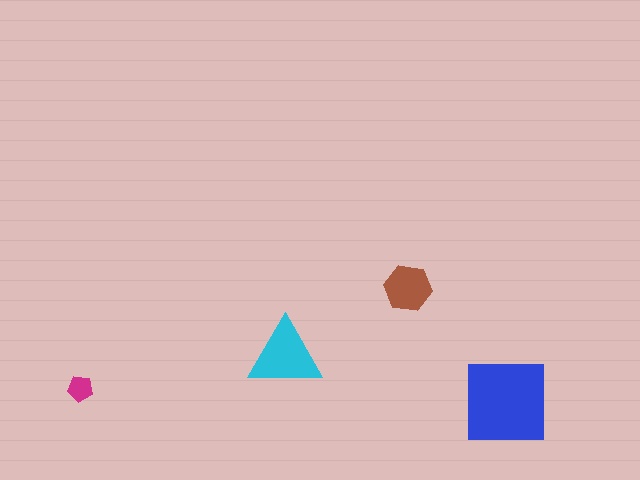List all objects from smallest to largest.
The magenta pentagon, the brown hexagon, the cyan triangle, the blue square.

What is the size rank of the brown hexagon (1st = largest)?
3rd.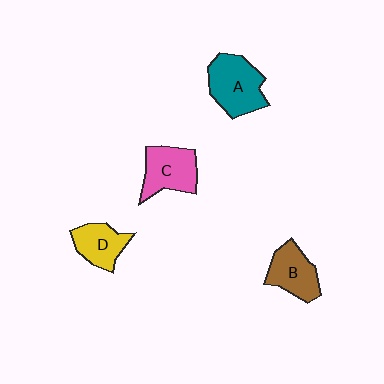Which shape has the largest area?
Shape A (teal).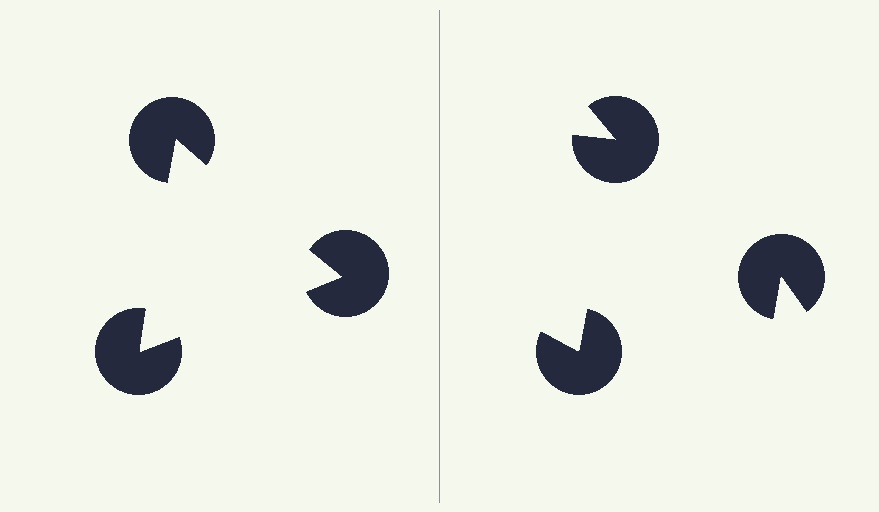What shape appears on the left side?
An illusory triangle.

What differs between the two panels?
The pac-man discs are positioned identically on both sides; only the wedge orientations differ. On the left they align to a triangle; on the right they are misaligned.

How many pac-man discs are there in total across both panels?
6 — 3 on each side.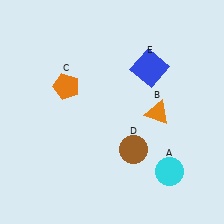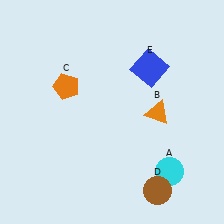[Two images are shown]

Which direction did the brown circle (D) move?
The brown circle (D) moved down.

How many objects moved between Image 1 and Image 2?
1 object moved between the two images.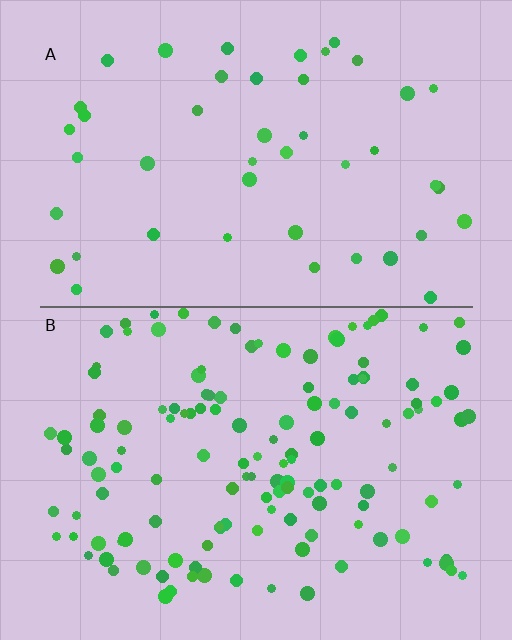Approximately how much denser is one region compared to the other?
Approximately 3.0× — region B over region A.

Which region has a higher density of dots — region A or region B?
B (the bottom).